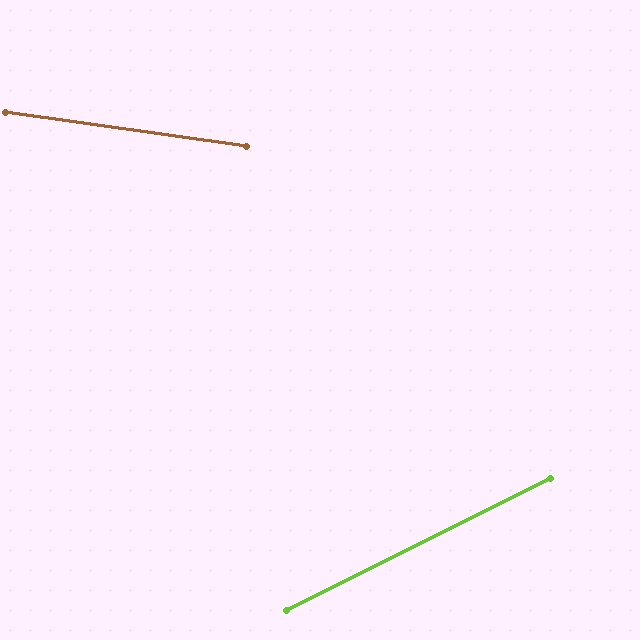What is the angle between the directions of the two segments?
Approximately 35 degrees.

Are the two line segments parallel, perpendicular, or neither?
Neither parallel nor perpendicular — they differ by about 35°.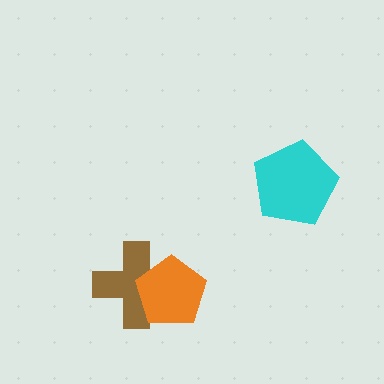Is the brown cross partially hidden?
Yes, it is partially covered by another shape.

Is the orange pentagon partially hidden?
No, no other shape covers it.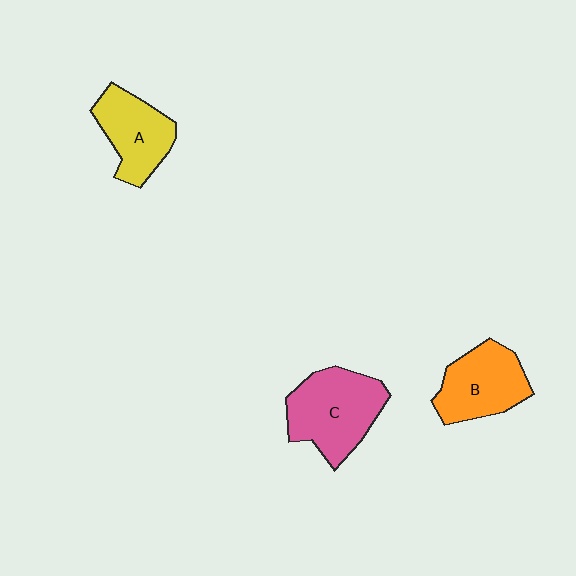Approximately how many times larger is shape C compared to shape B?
Approximately 1.2 times.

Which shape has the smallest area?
Shape A (yellow).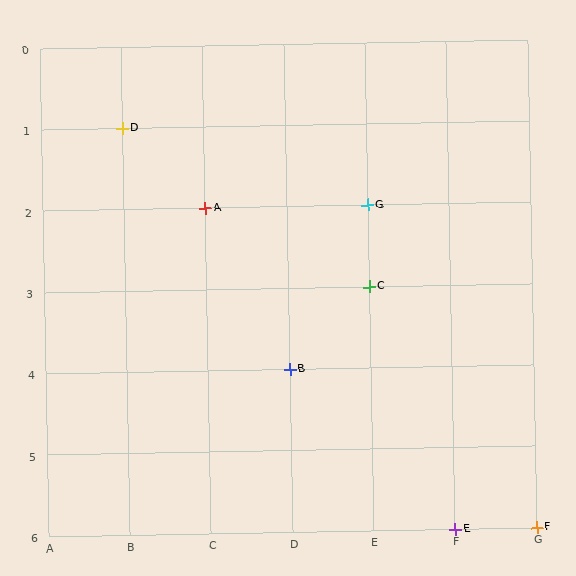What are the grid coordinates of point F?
Point F is at grid coordinates (G, 6).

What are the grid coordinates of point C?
Point C is at grid coordinates (E, 3).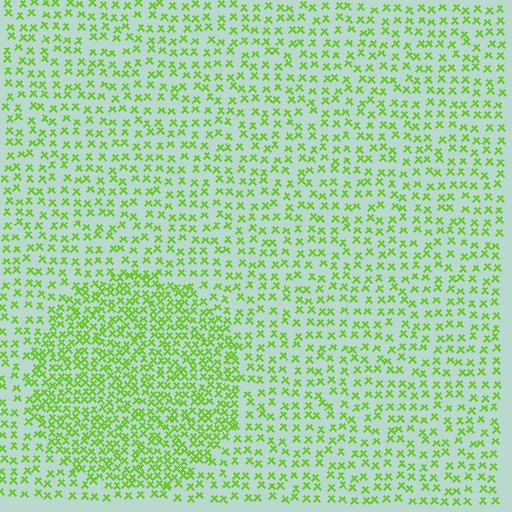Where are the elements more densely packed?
The elements are more densely packed inside the circle boundary.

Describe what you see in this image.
The image contains small lime elements arranged at two different densities. A circle-shaped region is visible where the elements are more densely packed than the surrounding area.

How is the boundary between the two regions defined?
The boundary is defined by a change in element density (approximately 2.0x ratio). All elements are the same color, size, and shape.